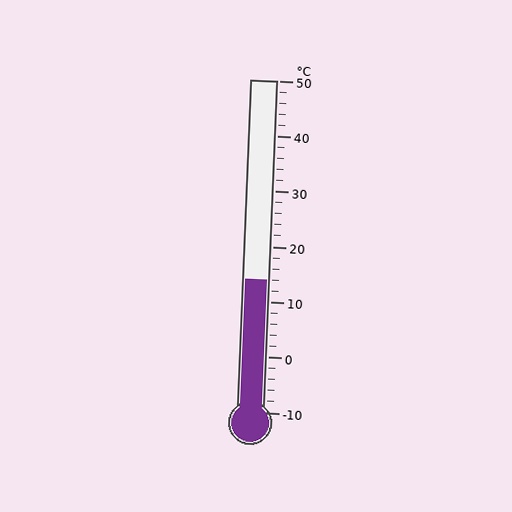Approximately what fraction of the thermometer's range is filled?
The thermometer is filled to approximately 40% of its range.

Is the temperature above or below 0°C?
The temperature is above 0°C.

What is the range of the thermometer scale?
The thermometer scale ranges from -10°C to 50°C.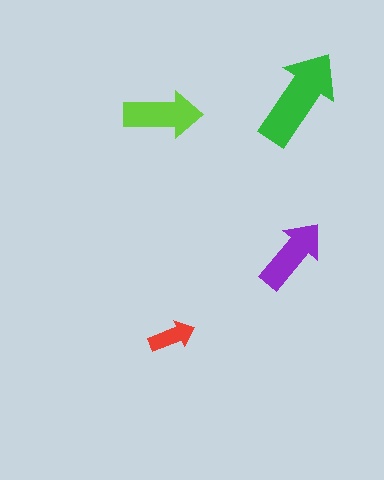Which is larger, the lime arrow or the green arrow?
The green one.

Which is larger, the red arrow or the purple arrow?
The purple one.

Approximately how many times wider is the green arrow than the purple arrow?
About 1.5 times wider.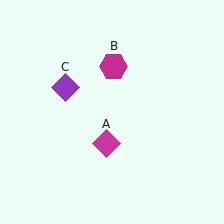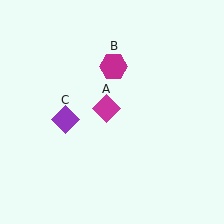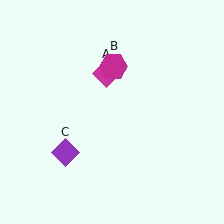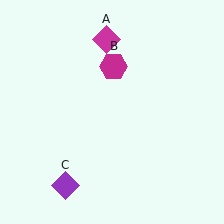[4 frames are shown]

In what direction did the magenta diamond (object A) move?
The magenta diamond (object A) moved up.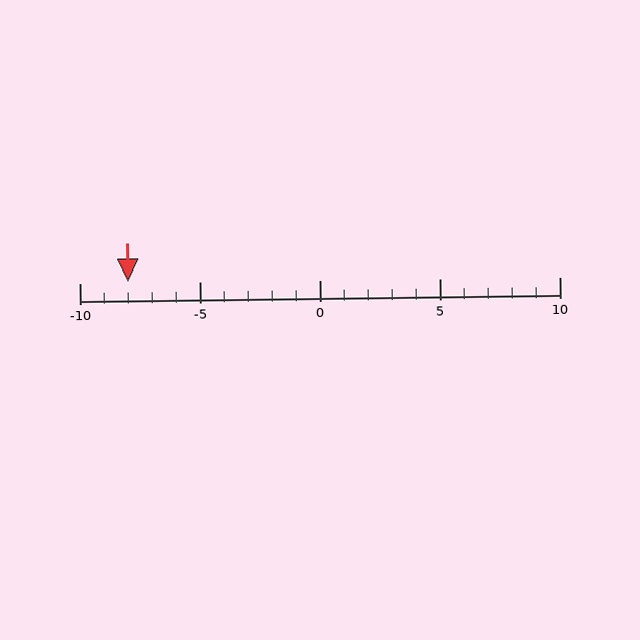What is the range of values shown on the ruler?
The ruler shows values from -10 to 10.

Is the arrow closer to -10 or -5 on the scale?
The arrow is closer to -10.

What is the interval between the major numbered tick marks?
The major tick marks are spaced 5 units apart.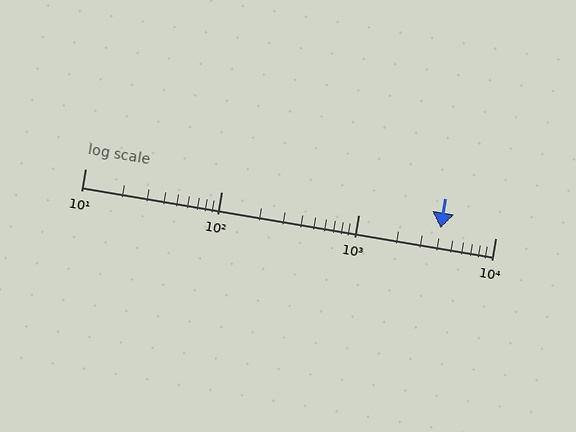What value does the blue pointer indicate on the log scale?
The pointer indicates approximately 4000.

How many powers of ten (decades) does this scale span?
The scale spans 3 decades, from 10 to 10000.